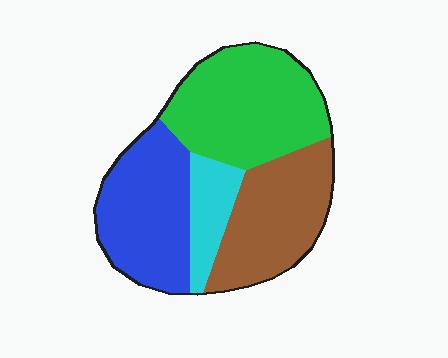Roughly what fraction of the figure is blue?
Blue takes up between a quarter and a half of the figure.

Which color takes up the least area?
Cyan, at roughly 10%.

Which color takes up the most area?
Green, at roughly 35%.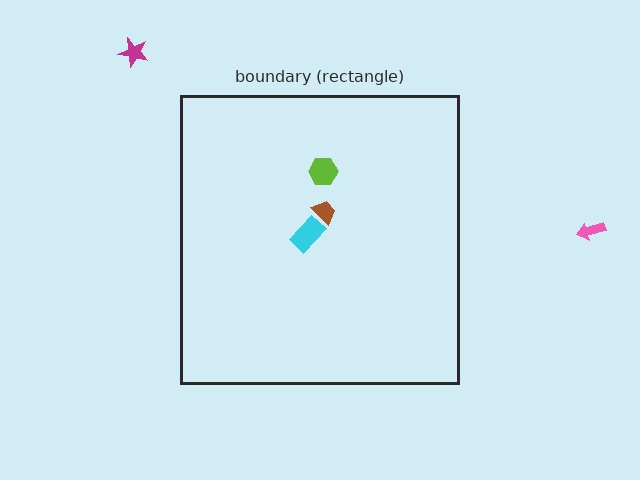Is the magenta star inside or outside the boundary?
Outside.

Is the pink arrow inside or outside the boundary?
Outside.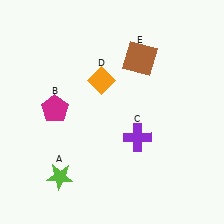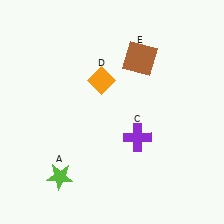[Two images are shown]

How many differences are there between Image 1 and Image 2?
There is 1 difference between the two images.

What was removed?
The magenta pentagon (B) was removed in Image 2.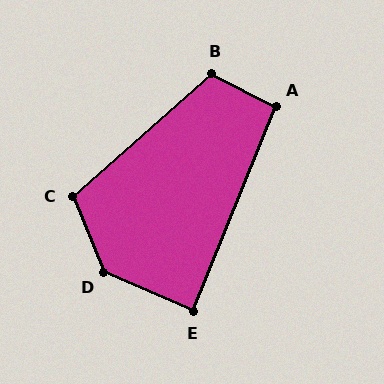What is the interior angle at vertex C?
Approximately 109 degrees (obtuse).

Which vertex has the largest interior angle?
D, at approximately 136 degrees.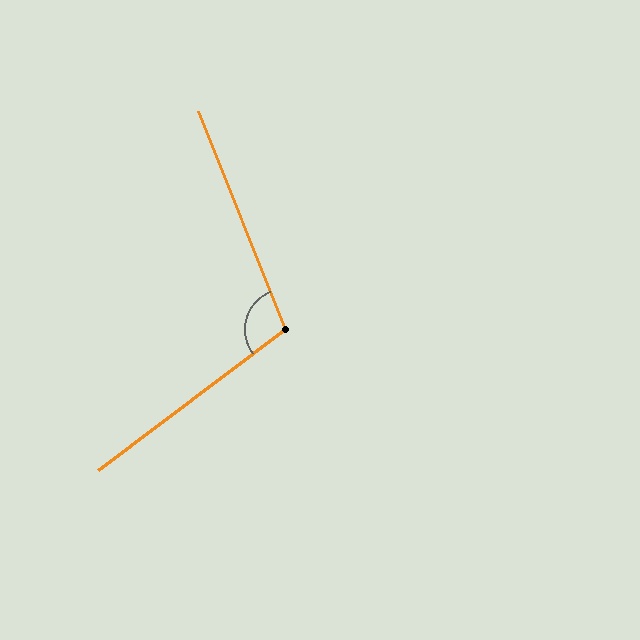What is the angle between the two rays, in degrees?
Approximately 105 degrees.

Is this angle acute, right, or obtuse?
It is obtuse.